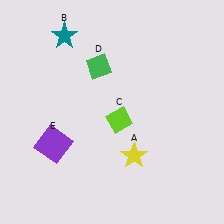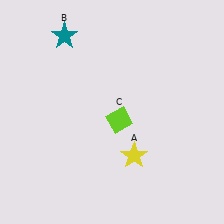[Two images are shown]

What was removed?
The purple square (E), the green diamond (D) were removed in Image 2.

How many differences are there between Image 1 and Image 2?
There are 2 differences between the two images.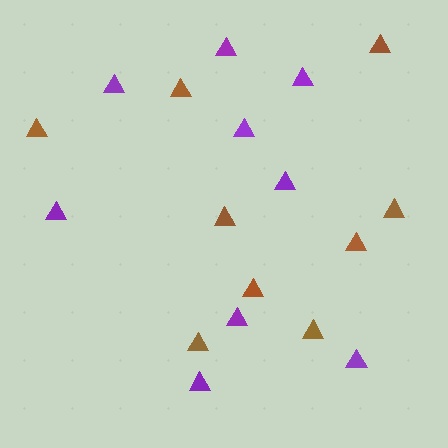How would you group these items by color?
There are 2 groups: one group of purple triangles (9) and one group of brown triangles (9).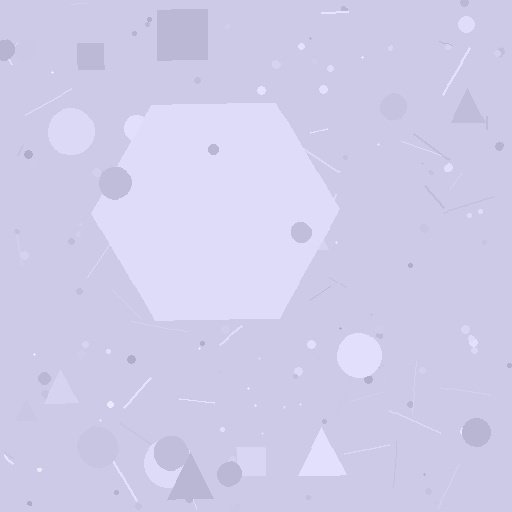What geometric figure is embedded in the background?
A hexagon is embedded in the background.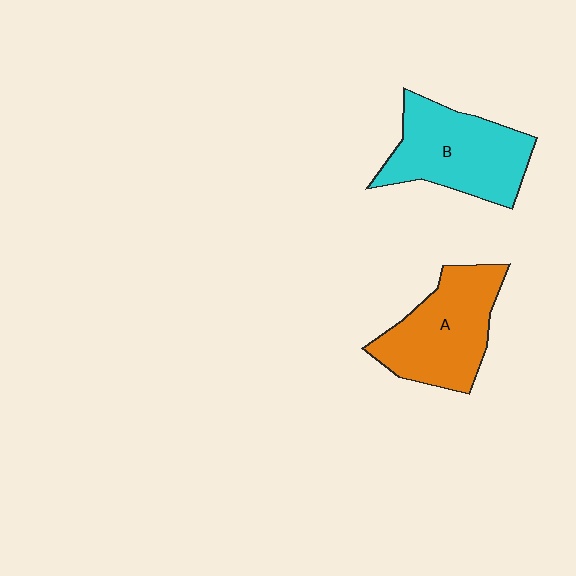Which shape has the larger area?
Shape B (cyan).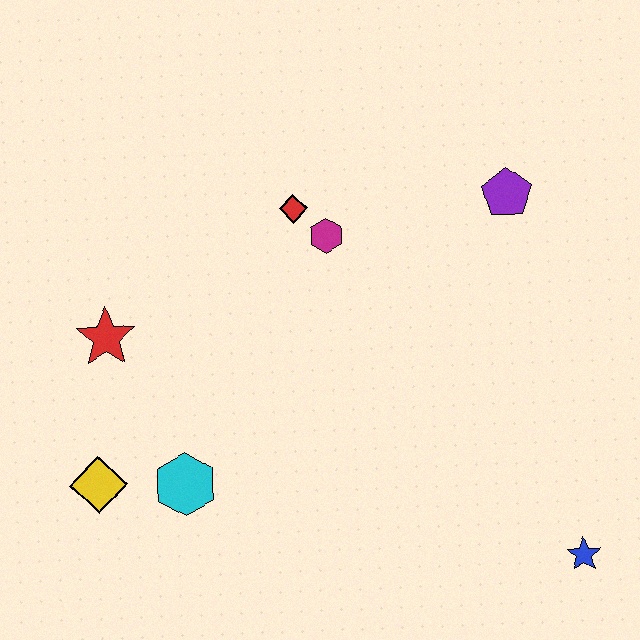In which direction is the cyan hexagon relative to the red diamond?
The cyan hexagon is below the red diamond.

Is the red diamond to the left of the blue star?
Yes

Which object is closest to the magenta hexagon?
The red diamond is closest to the magenta hexagon.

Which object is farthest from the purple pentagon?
The yellow diamond is farthest from the purple pentagon.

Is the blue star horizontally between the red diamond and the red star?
No